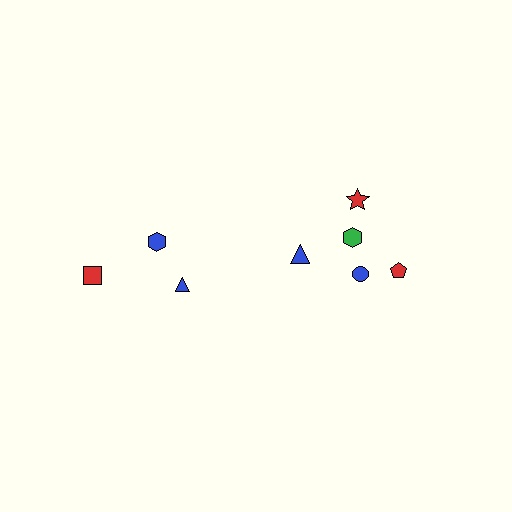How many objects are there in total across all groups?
There are 8 objects.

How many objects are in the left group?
There are 3 objects.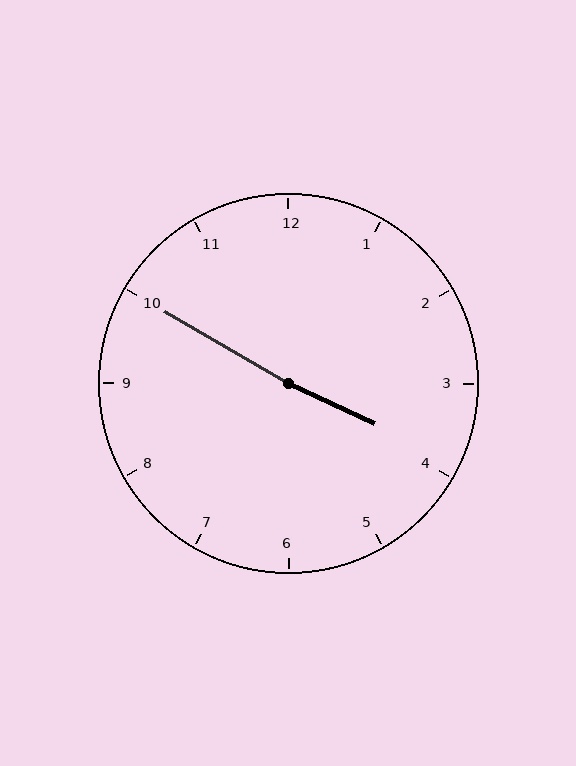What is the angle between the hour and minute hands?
Approximately 175 degrees.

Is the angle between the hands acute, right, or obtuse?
It is obtuse.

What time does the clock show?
3:50.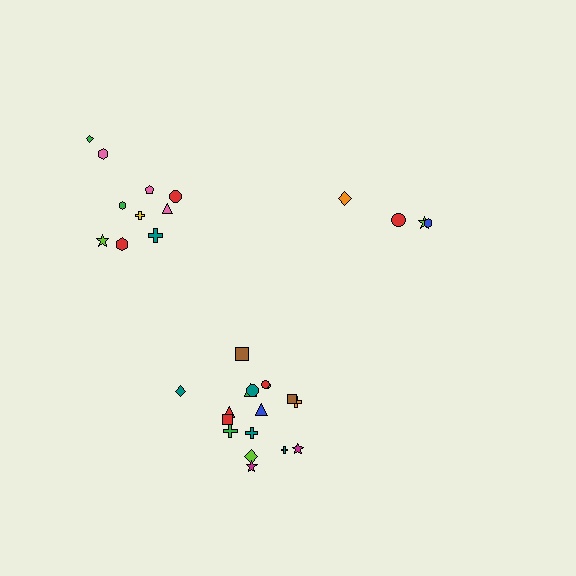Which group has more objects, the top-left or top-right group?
The top-left group.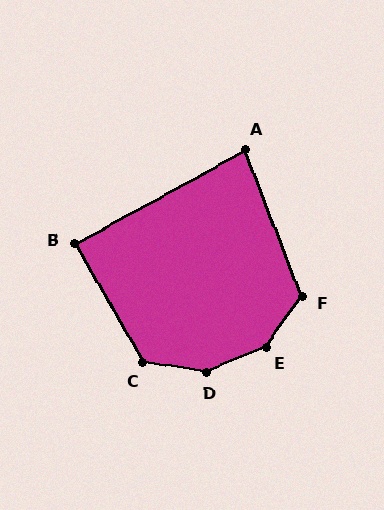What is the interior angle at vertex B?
Approximately 89 degrees (approximately right).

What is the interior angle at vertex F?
Approximately 123 degrees (obtuse).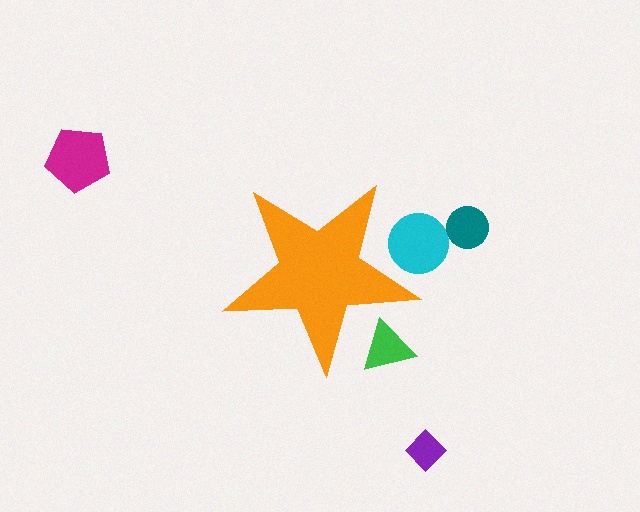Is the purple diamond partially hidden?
No, the purple diamond is fully visible.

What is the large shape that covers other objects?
An orange star.